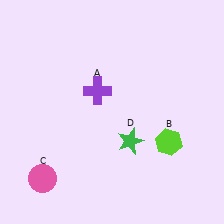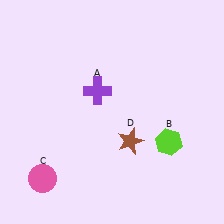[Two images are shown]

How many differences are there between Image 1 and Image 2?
There is 1 difference between the two images.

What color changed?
The star (D) changed from green in Image 1 to brown in Image 2.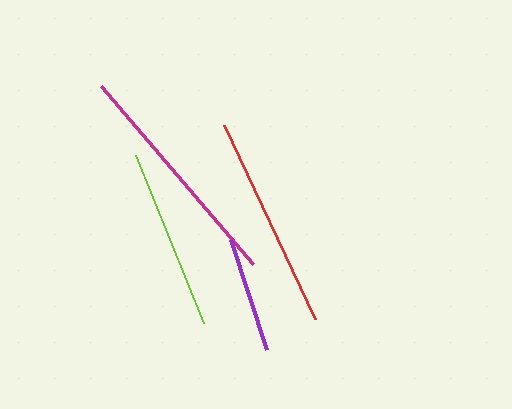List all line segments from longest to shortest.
From longest to shortest: magenta, red, lime, purple.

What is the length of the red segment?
The red segment is approximately 214 pixels long.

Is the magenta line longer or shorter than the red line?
The magenta line is longer than the red line.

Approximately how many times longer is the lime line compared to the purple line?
The lime line is approximately 1.6 times the length of the purple line.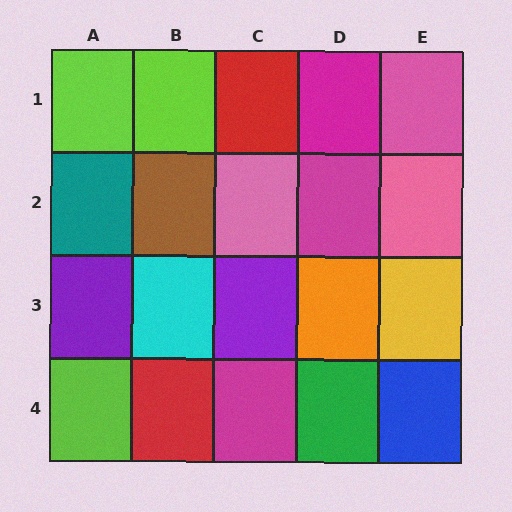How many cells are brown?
1 cell is brown.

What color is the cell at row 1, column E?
Pink.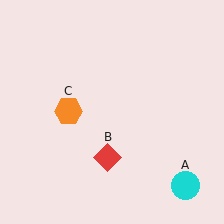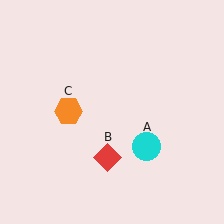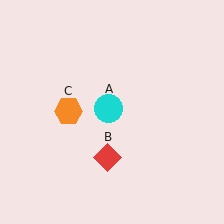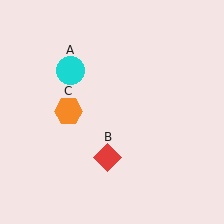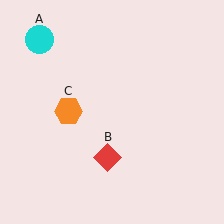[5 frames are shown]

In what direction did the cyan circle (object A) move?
The cyan circle (object A) moved up and to the left.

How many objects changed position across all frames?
1 object changed position: cyan circle (object A).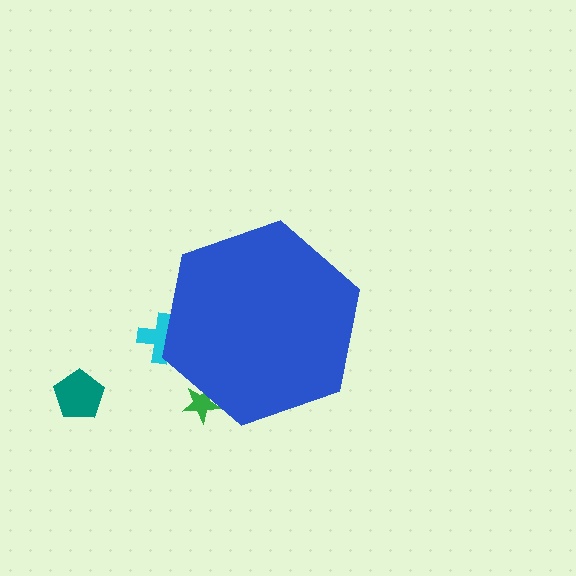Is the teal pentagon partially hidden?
No, the teal pentagon is fully visible.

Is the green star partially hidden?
Yes, the green star is partially hidden behind the blue hexagon.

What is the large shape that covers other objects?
A blue hexagon.